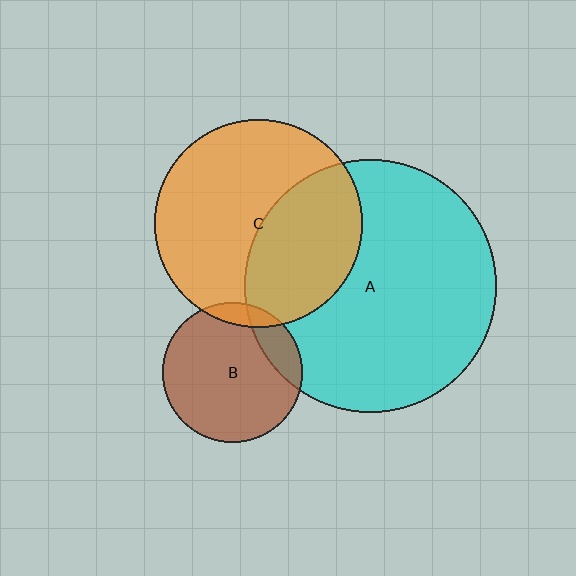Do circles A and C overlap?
Yes.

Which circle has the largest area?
Circle A (cyan).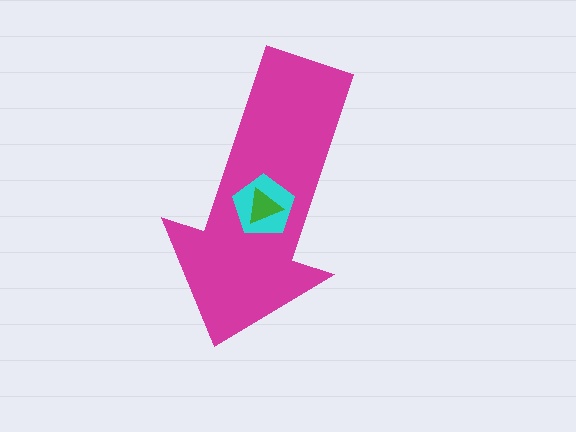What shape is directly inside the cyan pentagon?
The green triangle.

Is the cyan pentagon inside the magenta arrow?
Yes.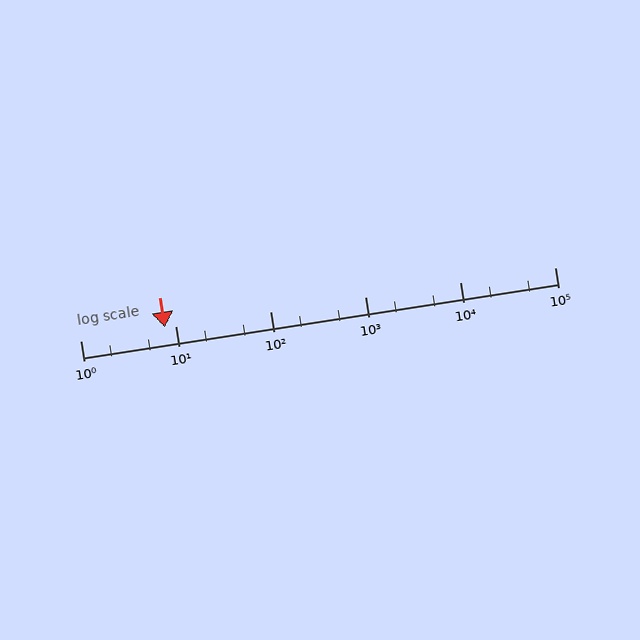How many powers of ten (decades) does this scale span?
The scale spans 5 decades, from 1 to 100000.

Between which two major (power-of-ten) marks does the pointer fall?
The pointer is between 1 and 10.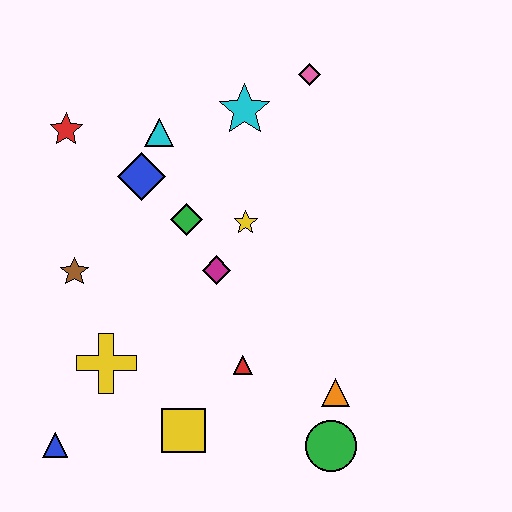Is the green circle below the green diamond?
Yes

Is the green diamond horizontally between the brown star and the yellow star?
Yes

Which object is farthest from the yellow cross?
The pink diamond is farthest from the yellow cross.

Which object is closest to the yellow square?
The red triangle is closest to the yellow square.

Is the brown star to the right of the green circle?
No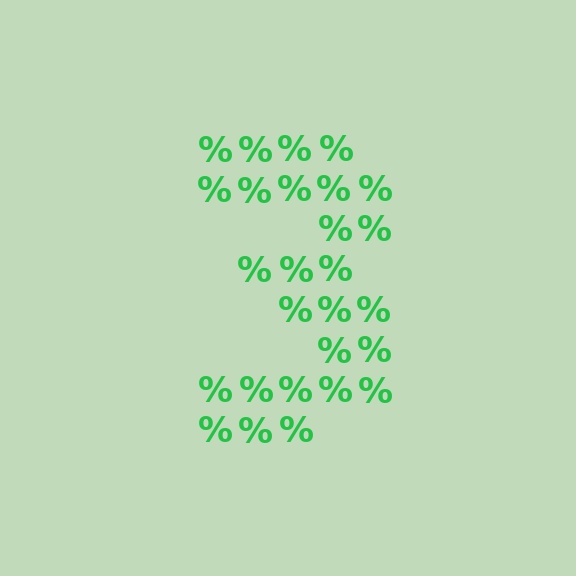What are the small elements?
The small elements are percent signs.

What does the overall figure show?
The overall figure shows the digit 3.